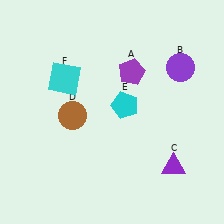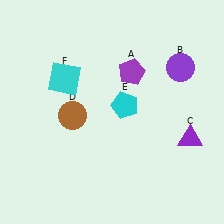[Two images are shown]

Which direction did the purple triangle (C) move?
The purple triangle (C) moved up.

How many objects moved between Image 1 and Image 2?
1 object moved between the two images.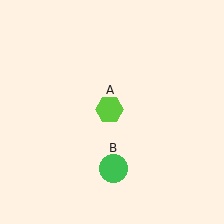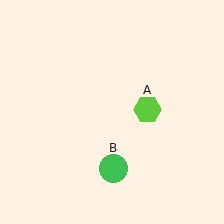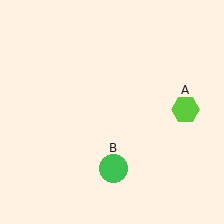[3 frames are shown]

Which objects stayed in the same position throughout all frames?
Green circle (object B) remained stationary.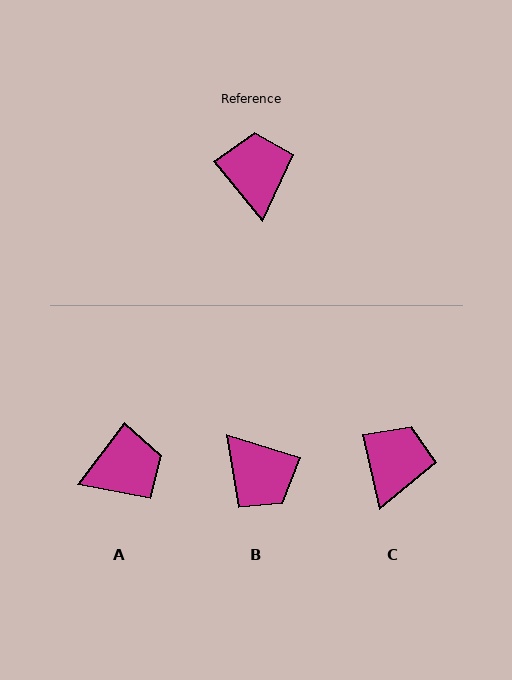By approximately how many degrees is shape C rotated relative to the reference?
Approximately 26 degrees clockwise.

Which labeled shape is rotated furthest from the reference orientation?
B, about 146 degrees away.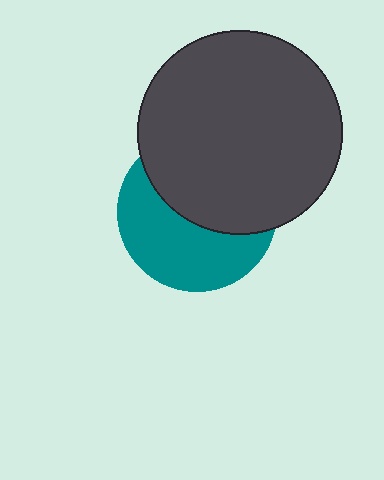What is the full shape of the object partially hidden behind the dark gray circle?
The partially hidden object is a teal circle.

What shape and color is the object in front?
The object in front is a dark gray circle.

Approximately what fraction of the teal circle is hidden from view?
Roughly 51% of the teal circle is hidden behind the dark gray circle.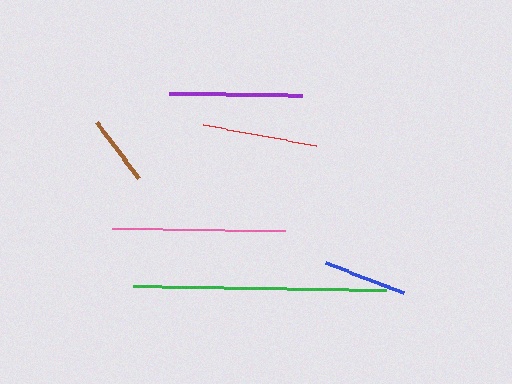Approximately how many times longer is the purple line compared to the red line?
The purple line is approximately 1.2 times the length of the red line.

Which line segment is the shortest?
The brown line is the shortest at approximately 70 pixels.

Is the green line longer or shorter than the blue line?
The green line is longer than the blue line.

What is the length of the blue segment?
The blue segment is approximately 84 pixels long.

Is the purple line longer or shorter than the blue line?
The purple line is longer than the blue line.